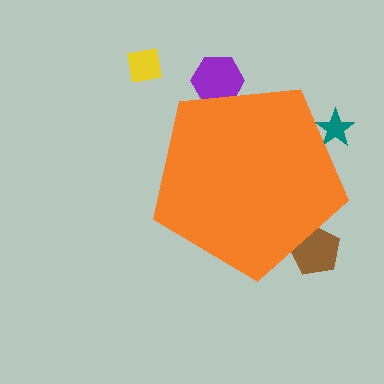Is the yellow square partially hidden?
No, the yellow square is fully visible.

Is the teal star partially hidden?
Yes, the teal star is partially hidden behind the orange pentagon.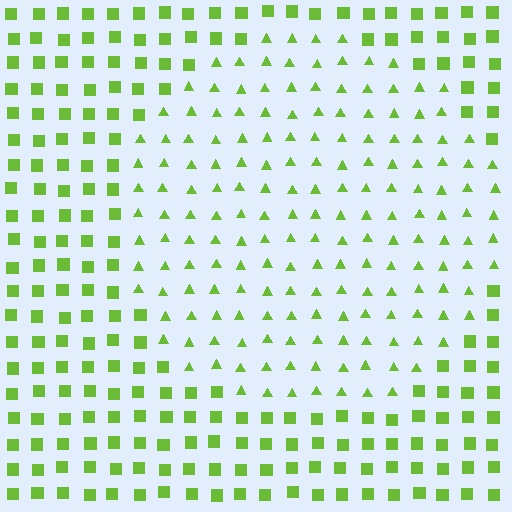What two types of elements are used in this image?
The image uses triangles inside the circle region and squares outside it.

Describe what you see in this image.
The image is filled with small lime elements arranged in a uniform grid. A circle-shaped region contains triangles, while the surrounding area contains squares. The boundary is defined purely by the change in element shape.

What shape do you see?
I see a circle.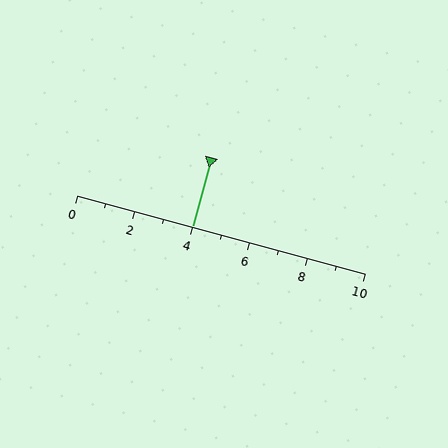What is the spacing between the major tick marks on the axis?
The major ticks are spaced 2 apart.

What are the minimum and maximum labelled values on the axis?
The axis runs from 0 to 10.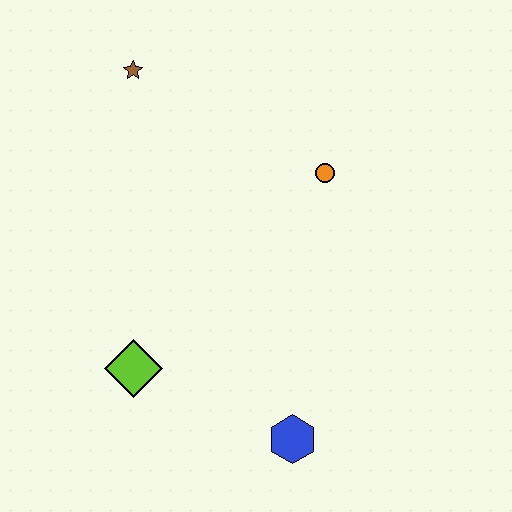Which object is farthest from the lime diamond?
The brown star is farthest from the lime diamond.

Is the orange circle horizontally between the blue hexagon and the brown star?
No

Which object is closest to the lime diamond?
The blue hexagon is closest to the lime diamond.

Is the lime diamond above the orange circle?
No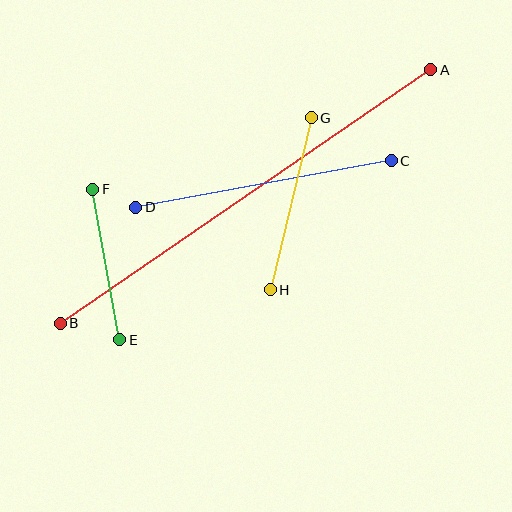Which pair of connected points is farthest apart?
Points A and B are farthest apart.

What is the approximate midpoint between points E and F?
The midpoint is at approximately (106, 264) pixels.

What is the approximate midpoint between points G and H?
The midpoint is at approximately (291, 204) pixels.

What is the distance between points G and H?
The distance is approximately 177 pixels.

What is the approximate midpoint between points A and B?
The midpoint is at approximately (246, 196) pixels.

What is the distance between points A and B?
The distance is approximately 449 pixels.